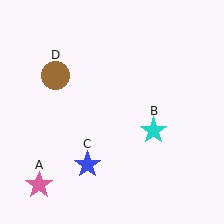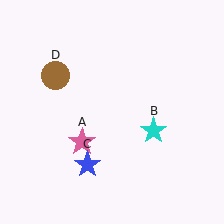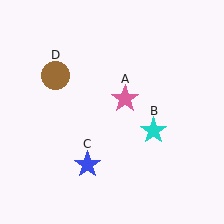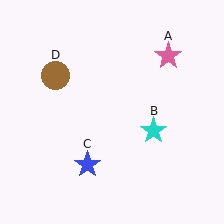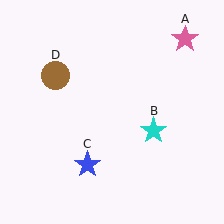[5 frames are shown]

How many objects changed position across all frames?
1 object changed position: pink star (object A).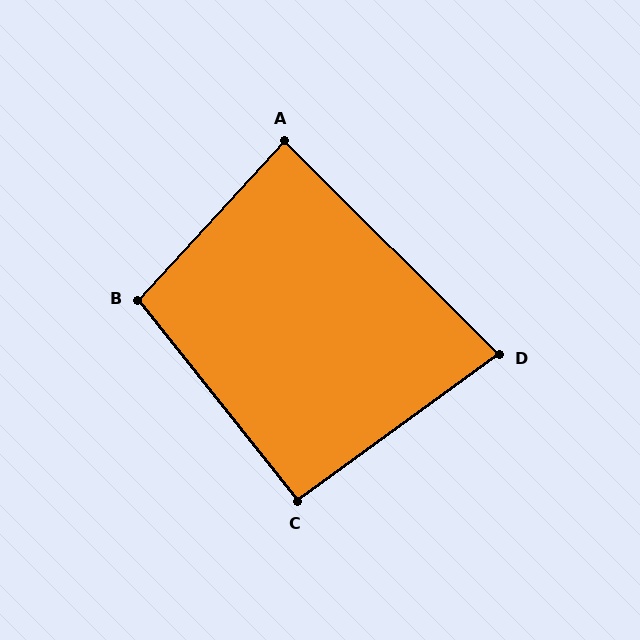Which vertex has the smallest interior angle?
D, at approximately 81 degrees.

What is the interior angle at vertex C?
Approximately 92 degrees (approximately right).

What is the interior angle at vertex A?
Approximately 88 degrees (approximately right).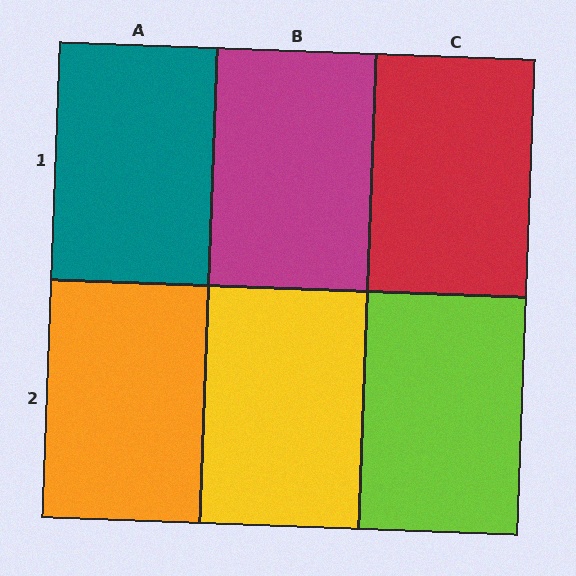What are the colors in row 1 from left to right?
Teal, magenta, red.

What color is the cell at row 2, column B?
Yellow.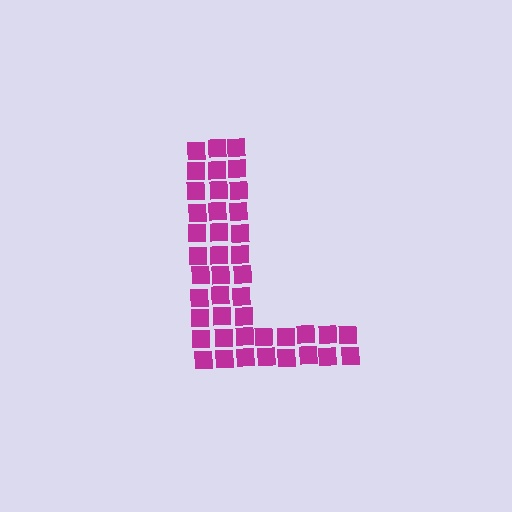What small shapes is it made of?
It is made of small squares.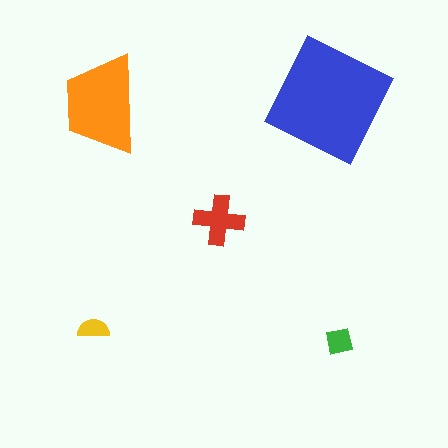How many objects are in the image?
There are 5 objects in the image.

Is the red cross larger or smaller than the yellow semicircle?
Larger.